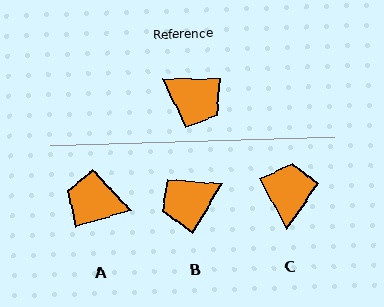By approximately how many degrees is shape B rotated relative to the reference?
Approximately 121 degrees clockwise.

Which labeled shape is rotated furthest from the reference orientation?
A, about 163 degrees away.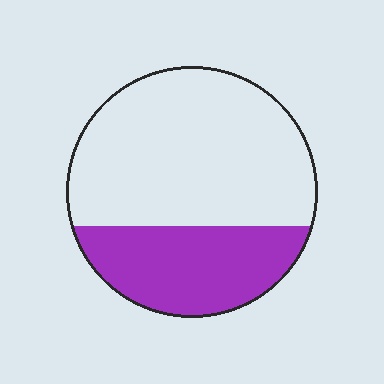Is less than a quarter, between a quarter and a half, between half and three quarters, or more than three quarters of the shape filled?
Between a quarter and a half.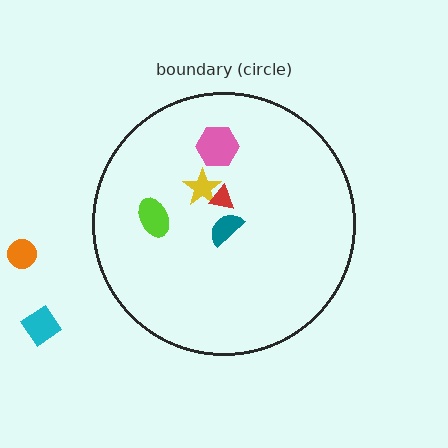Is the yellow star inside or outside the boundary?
Inside.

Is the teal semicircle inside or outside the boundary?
Inside.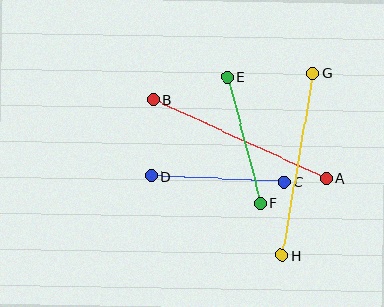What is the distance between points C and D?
The distance is approximately 133 pixels.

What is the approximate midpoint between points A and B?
The midpoint is at approximately (239, 139) pixels.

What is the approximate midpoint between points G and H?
The midpoint is at approximately (298, 164) pixels.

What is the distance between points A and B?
The distance is approximately 190 pixels.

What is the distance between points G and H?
The distance is approximately 185 pixels.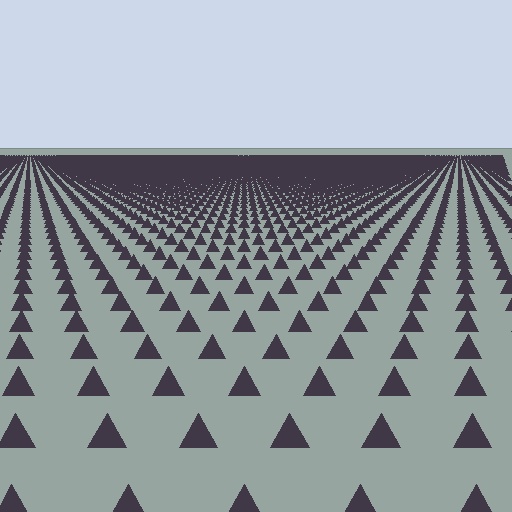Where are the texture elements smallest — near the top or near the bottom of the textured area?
Near the top.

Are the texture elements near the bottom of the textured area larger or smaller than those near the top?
Larger. Near the bottom, elements are closer to the viewer and appear at a bigger on-screen size.